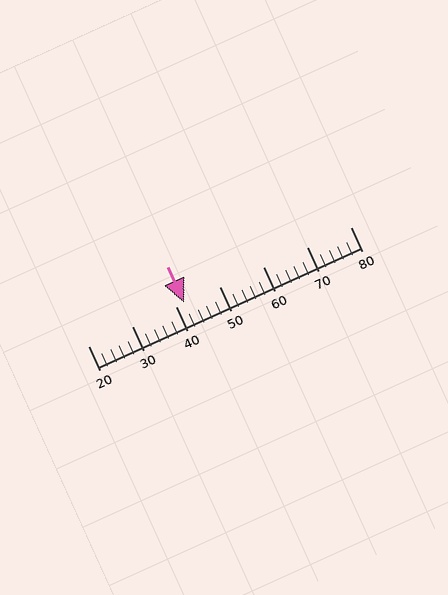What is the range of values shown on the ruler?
The ruler shows values from 20 to 80.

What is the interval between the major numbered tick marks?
The major tick marks are spaced 10 units apart.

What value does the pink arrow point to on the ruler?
The pink arrow points to approximately 42.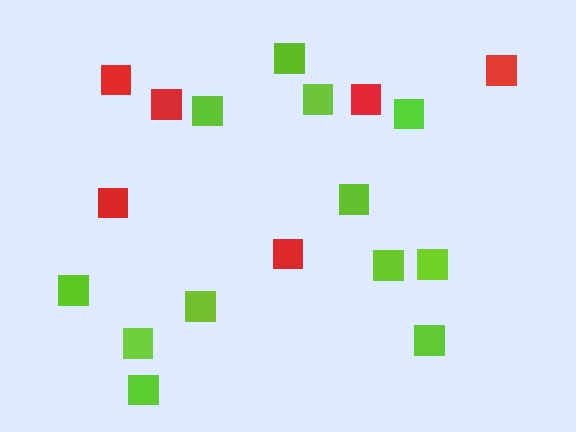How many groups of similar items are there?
There are 2 groups: one group of red squares (6) and one group of lime squares (12).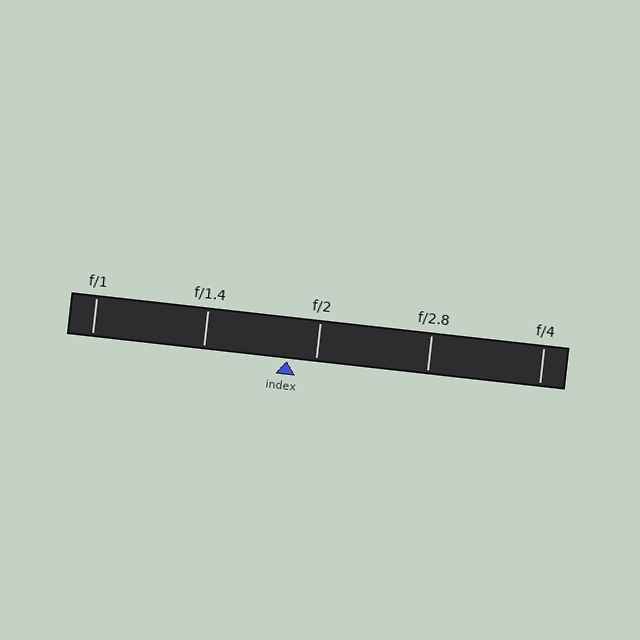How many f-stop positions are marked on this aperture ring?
There are 5 f-stop positions marked.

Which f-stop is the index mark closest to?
The index mark is closest to f/2.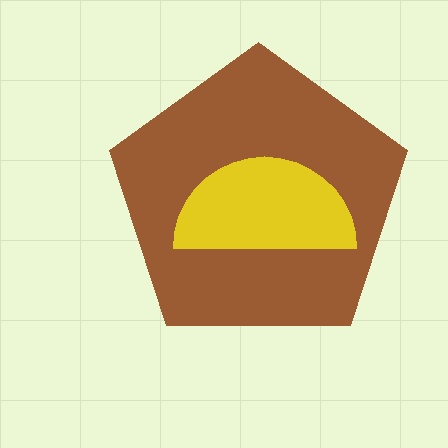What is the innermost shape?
The yellow semicircle.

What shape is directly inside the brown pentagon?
The yellow semicircle.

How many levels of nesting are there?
2.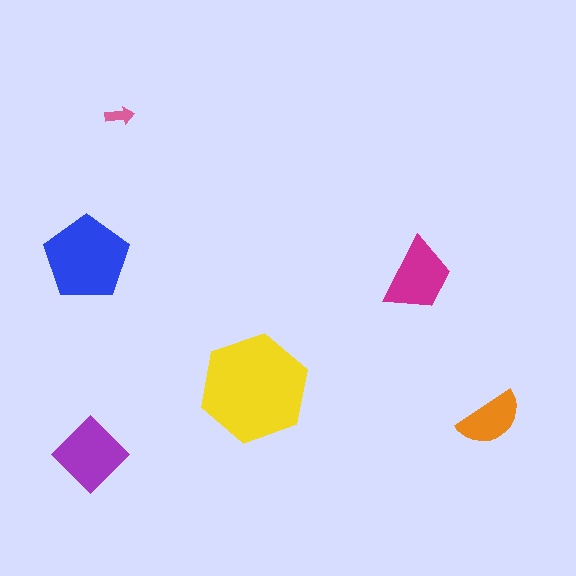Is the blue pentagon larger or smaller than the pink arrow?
Larger.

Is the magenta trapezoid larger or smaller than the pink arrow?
Larger.